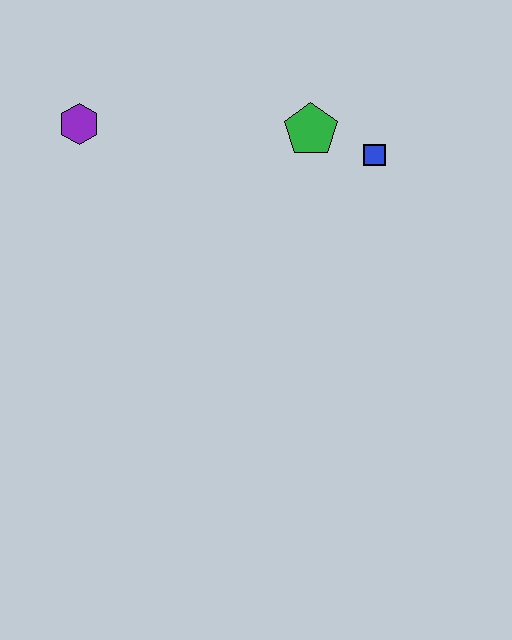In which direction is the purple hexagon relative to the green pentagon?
The purple hexagon is to the left of the green pentagon.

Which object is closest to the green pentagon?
The blue square is closest to the green pentagon.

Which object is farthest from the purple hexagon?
The blue square is farthest from the purple hexagon.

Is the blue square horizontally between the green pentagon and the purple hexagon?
No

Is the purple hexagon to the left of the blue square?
Yes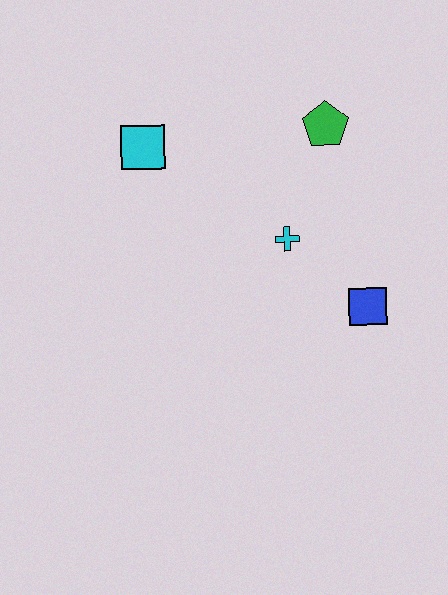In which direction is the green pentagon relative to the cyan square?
The green pentagon is to the right of the cyan square.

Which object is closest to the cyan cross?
The blue square is closest to the cyan cross.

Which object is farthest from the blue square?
The cyan square is farthest from the blue square.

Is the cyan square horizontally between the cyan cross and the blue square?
No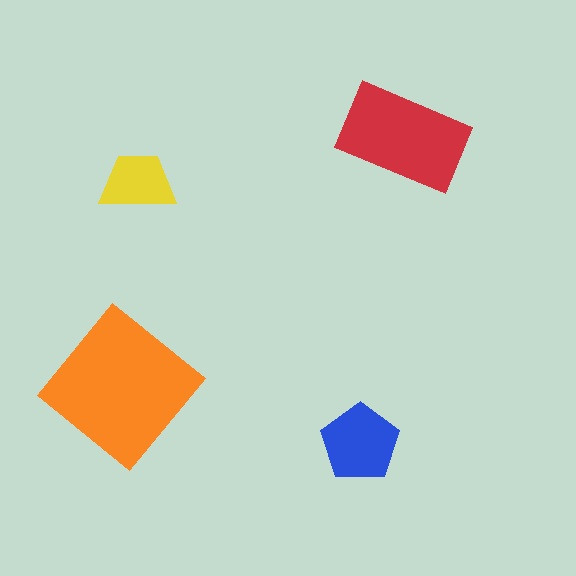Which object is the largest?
The orange diamond.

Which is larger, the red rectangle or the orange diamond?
The orange diamond.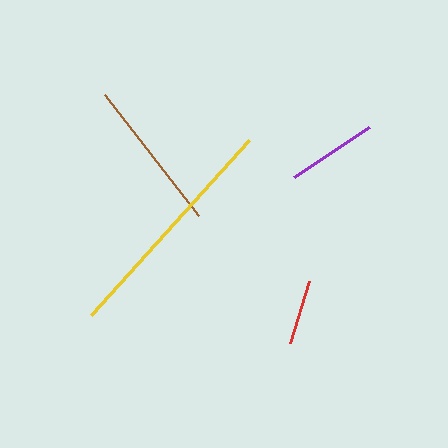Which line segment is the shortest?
The red line is the shortest at approximately 66 pixels.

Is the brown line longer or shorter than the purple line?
The brown line is longer than the purple line.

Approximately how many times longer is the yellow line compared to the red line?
The yellow line is approximately 3.6 times the length of the red line.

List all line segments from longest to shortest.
From longest to shortest: yellow, brown, purple, red.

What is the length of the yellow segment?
The yellow segment is approximately 236 pixels long.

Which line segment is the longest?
The yellow line is the longest at approximately 236 pixels.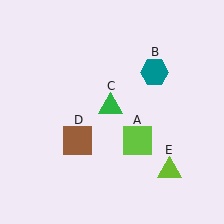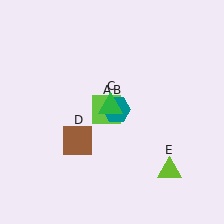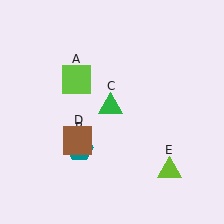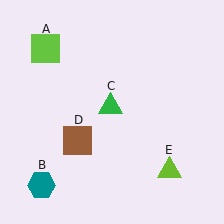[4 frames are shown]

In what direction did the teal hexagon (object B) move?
The teal hexagon (object B) moved down and to the left.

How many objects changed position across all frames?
2 objects changed position: lime square (object A), teal hexagon (object B).